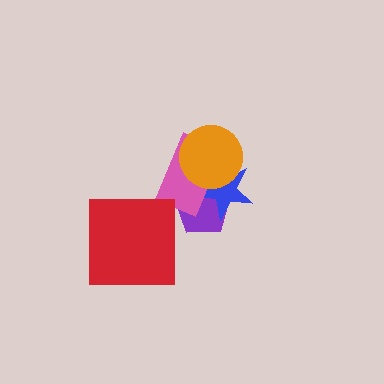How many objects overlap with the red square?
0 objects overlap with the red square.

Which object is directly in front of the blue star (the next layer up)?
The pink rectangle is directly in front of the blue star.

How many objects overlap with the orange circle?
3 objects overlap with the orange circle.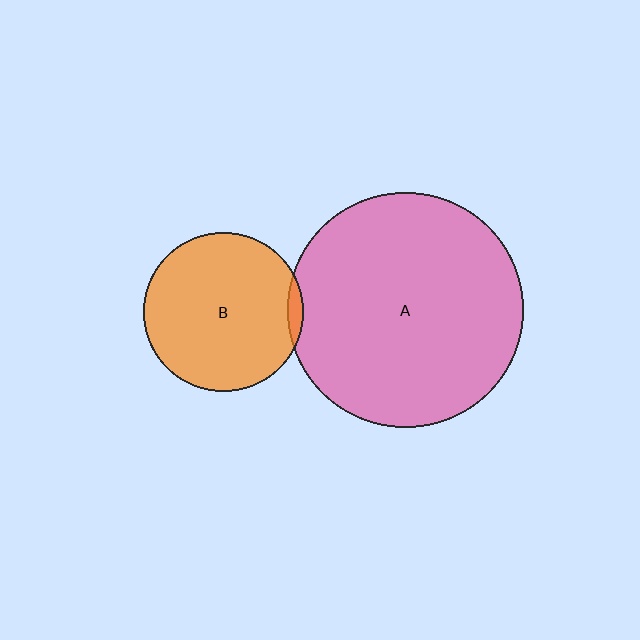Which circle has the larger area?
Circle A (pink).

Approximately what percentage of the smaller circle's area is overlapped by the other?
Approximately 5%.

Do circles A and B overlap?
Yes.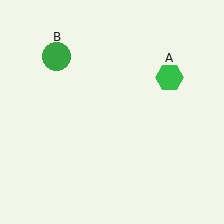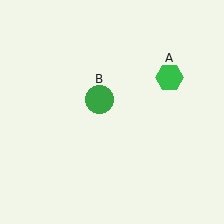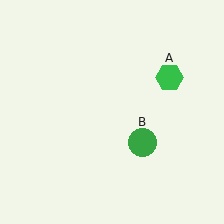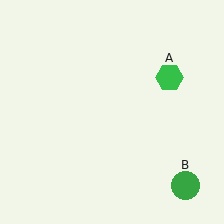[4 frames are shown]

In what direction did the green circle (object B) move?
The green circle (object B) moved down and to the right.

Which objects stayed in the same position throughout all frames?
Green hexagon (object A) remained stationary.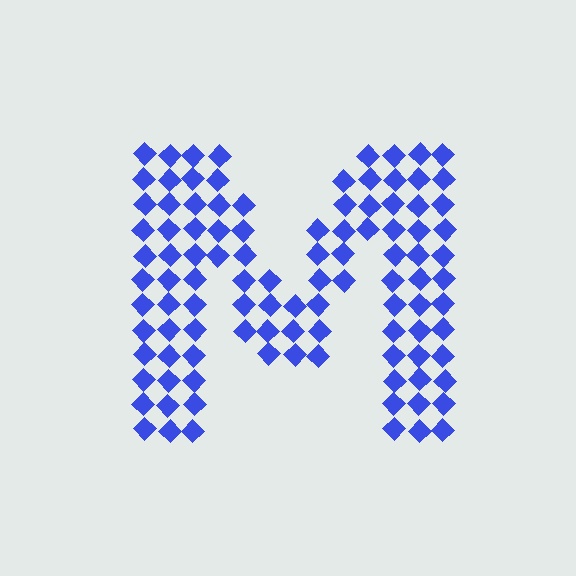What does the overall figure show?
The overall figure shows the letter M.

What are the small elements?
The small elements are diamonds.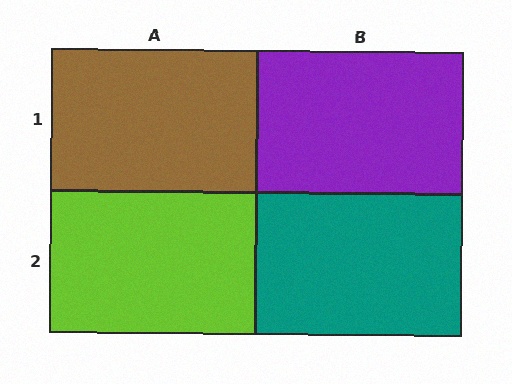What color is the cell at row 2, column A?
Lime.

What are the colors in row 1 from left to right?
Brown, purple.